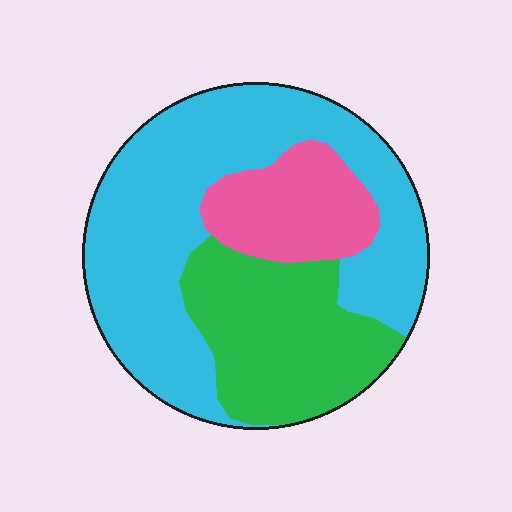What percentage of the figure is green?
Green takes up about one quarter (1/4) of the figure.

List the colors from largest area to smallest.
From largest to smallest: cyan, green, pink.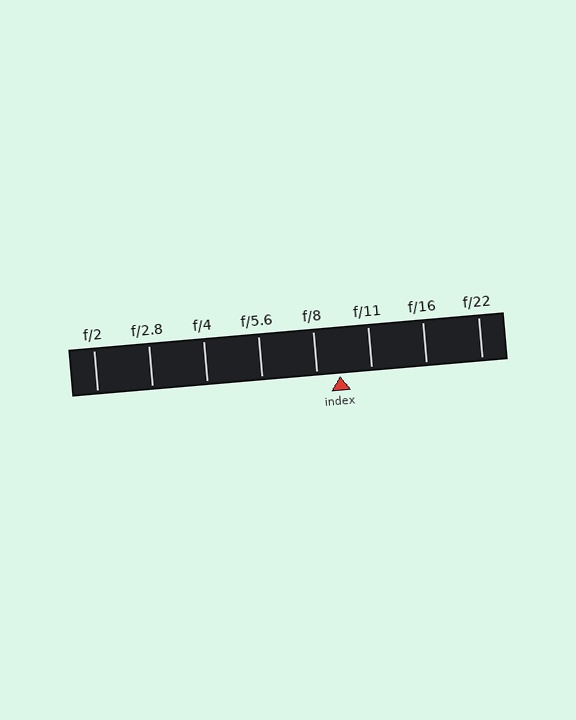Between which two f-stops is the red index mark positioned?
The index mark is between f/8 and f/11.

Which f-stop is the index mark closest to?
The index mark is closest to f/8.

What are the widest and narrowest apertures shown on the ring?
The widest aperture shown is f/2 and the narrowest is f/22.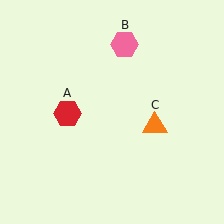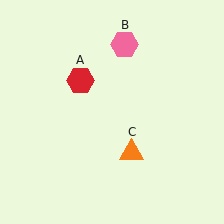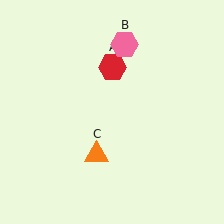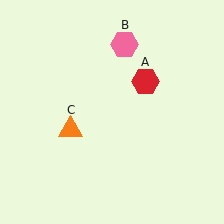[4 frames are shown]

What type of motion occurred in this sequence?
The red hexagon (object A), orange triangle (object C) rotated clockwise around the center of the scene.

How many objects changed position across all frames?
2 objects changed position: red hexagon (object A), orange triangle (object C).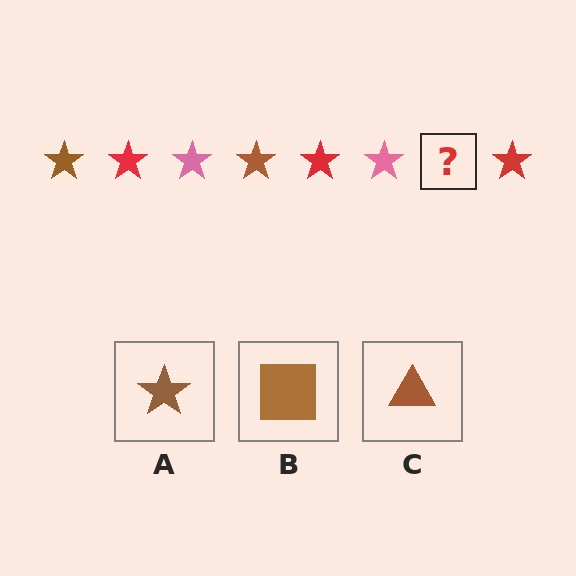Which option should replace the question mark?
Option A.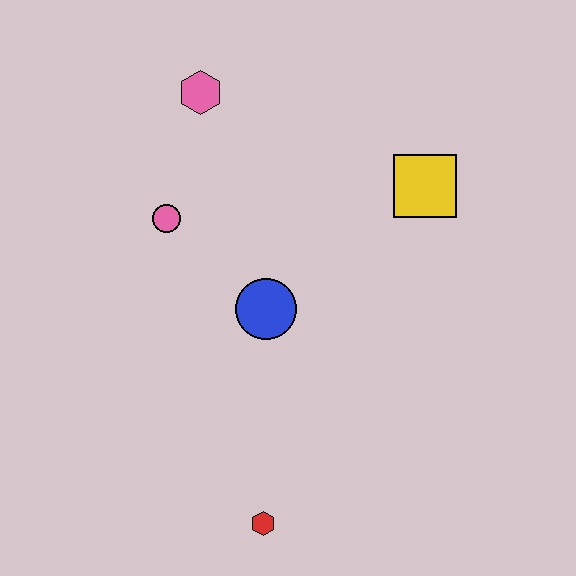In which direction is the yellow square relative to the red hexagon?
The yellow square is above the red hexagon.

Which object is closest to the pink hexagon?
The pink circle is closest to the pink hexagon.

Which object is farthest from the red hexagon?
The pink hexagon is farthest from the red hexagon.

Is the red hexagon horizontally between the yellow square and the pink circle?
Yes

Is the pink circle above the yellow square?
No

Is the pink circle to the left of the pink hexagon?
Yes